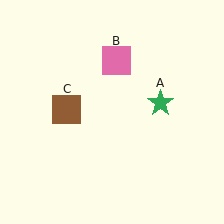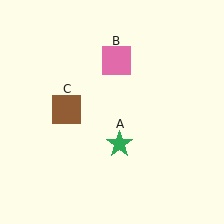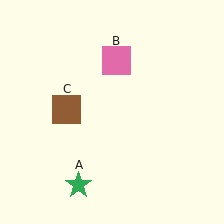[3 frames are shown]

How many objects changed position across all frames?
1 object changed position: green star (object A).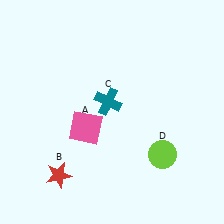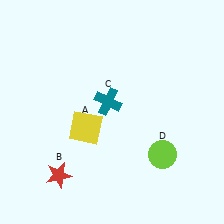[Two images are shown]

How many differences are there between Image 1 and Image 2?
There is 1 difference between the two images.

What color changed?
The square (A) changed from pink in Image 1 to yellow in Image 2.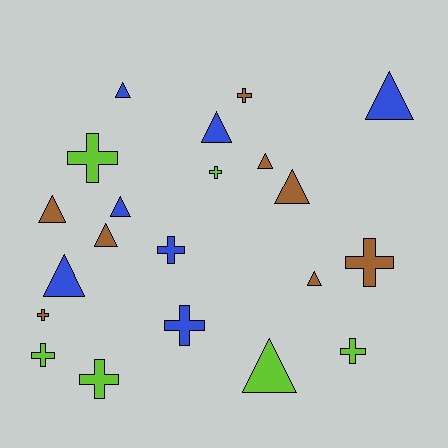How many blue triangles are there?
There are 5 blue triangles.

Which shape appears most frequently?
Triangle, with 11 objects.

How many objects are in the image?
There are 21 objects.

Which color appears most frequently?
Brown, with 8 objects.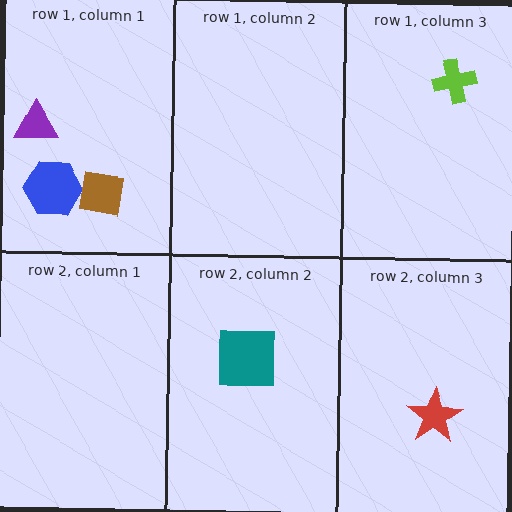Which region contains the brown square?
The row 1, column 1 region.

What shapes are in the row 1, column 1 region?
The blue hexagon, the brown square, the purple triangle.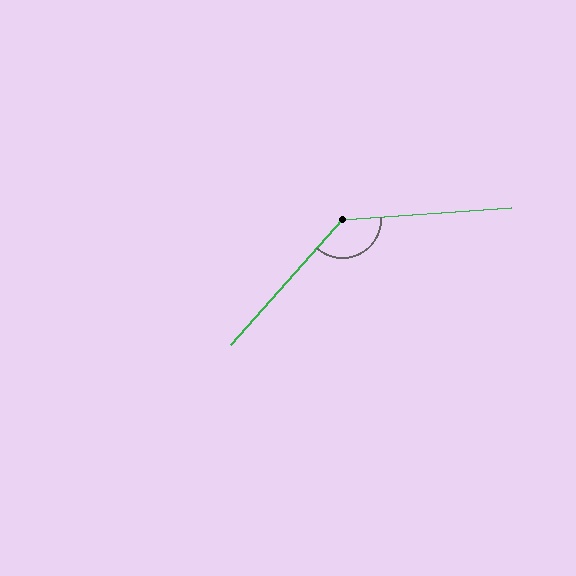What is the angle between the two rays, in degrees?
Approximately 136 degrees.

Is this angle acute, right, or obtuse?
It is obtuse.